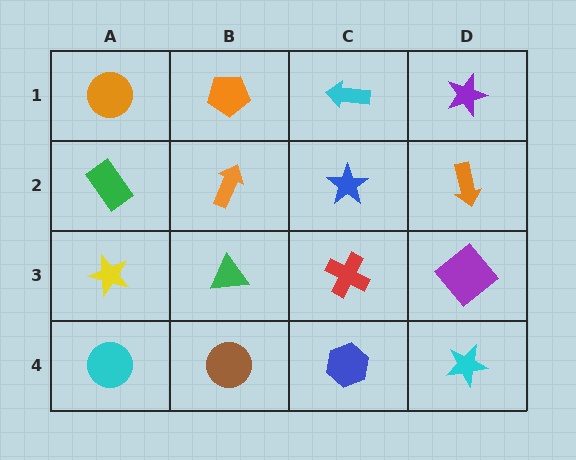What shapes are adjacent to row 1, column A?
A green rectangle (row 2, column A), an orange pentagon (row 1, column B).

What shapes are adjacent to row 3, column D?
An orange arrow (row 2, column D), a cyan star (row 4, column D), a red cross (row 3, column C).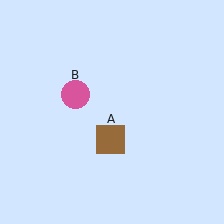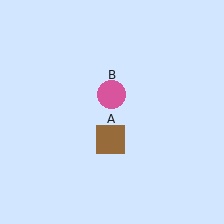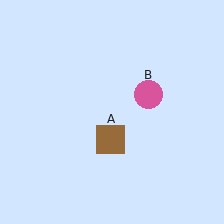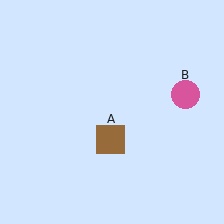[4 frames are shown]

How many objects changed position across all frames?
1 object changed position: pink circle (object B).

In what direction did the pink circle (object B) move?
The pink circle (object B) moved right.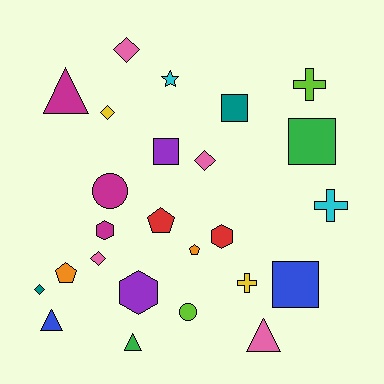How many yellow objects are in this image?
There are 2 yellow objects.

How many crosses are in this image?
There are 3 crosses.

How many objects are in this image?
There are 25 objects.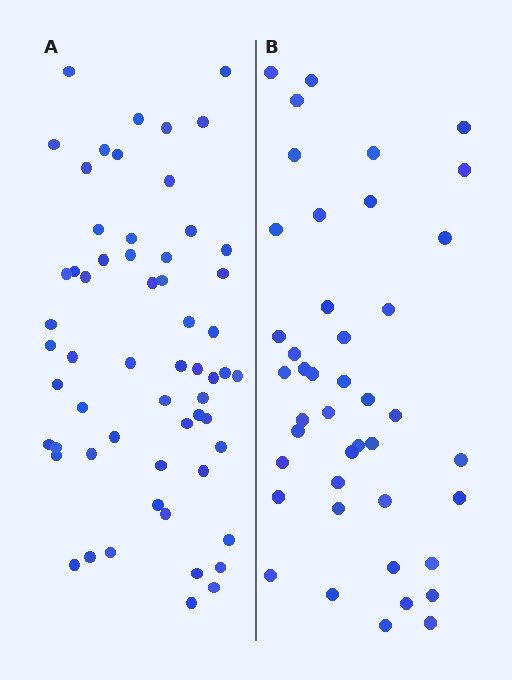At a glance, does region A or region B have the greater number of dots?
Region A (the left region) has more dots.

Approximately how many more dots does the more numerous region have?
Region A has approximately 15 more dots than region B.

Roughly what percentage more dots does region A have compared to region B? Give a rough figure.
About 35% more.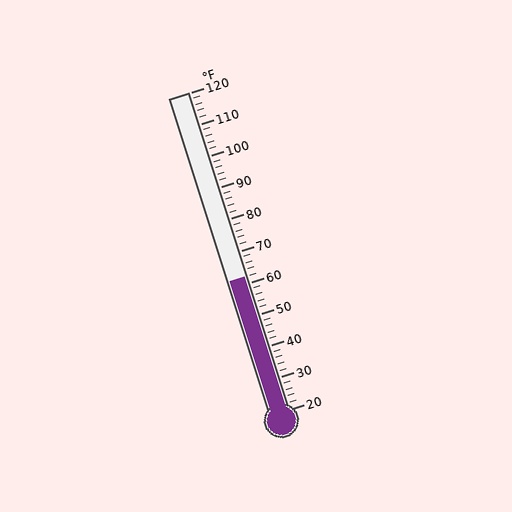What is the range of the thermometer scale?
The thermometer scale ranges from 20°F to 120°F.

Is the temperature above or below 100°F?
The temperature is below 100°F.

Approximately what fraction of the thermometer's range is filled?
The thermometer is filled to approximately 40% of its range.